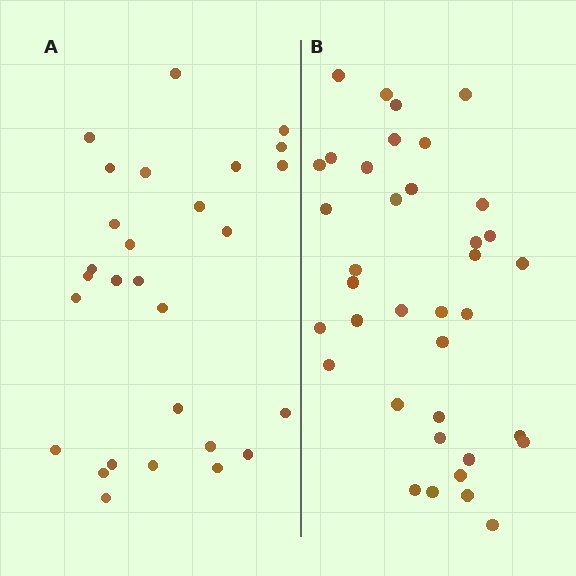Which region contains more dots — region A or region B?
Region B (the right region) has more dots.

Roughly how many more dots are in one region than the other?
Region B has roughly 8 or so more dots than region A.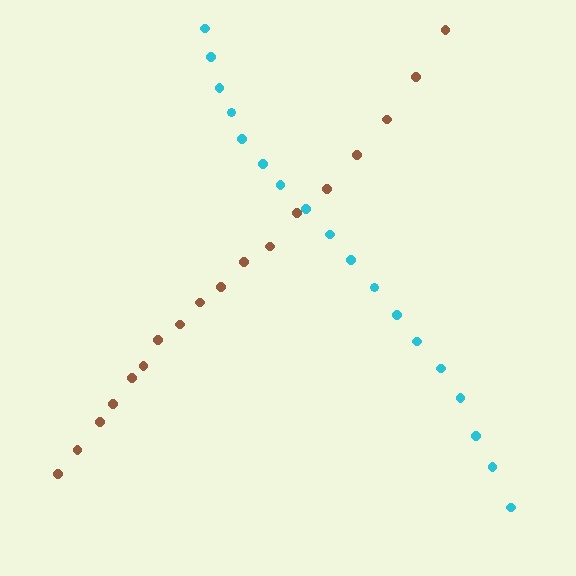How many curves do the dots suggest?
There are 2 distinct paths.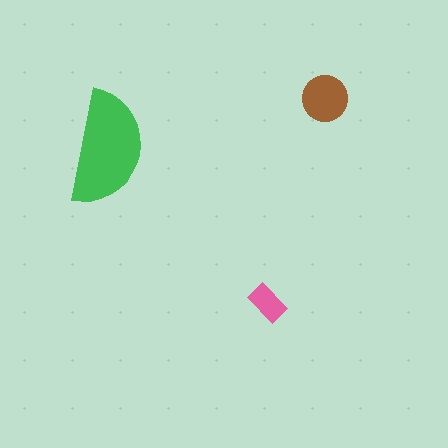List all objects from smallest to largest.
The pink rectangle, the brown circle, the green semicircle.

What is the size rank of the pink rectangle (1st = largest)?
3rd.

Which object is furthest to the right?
The brown circle is rightmost.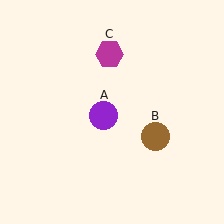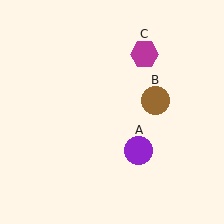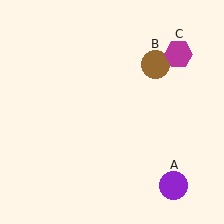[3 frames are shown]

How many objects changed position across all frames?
3 objects changed position: purple circle (object A), brown circle (object B), magenta hexagon (object C).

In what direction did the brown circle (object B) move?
The brown circle (object B) moved up.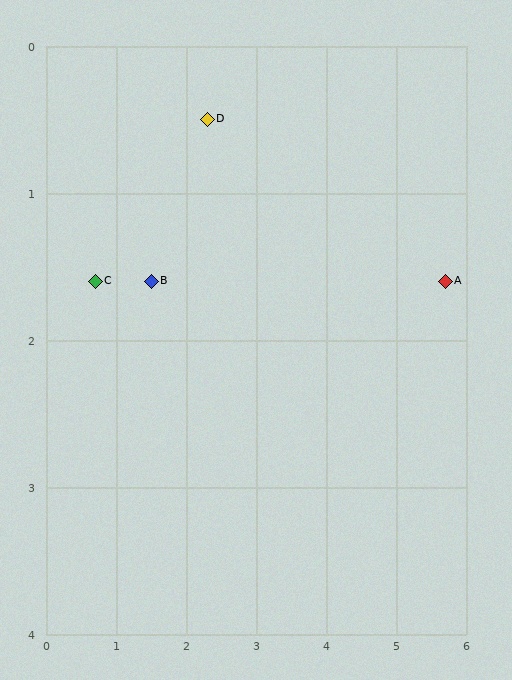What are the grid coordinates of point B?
Point B is at approximately (1.5, 1.6).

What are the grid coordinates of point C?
Point C is at approximately (0.7, 1.6).